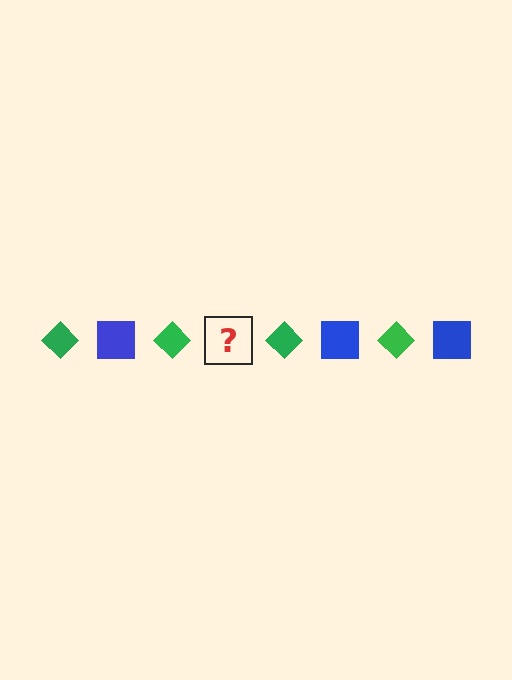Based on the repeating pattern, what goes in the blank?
The blank should be a blue square.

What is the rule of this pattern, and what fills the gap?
The rule is that the pattern alternates between green diamond and blue square. The gap should be filled with a blue square.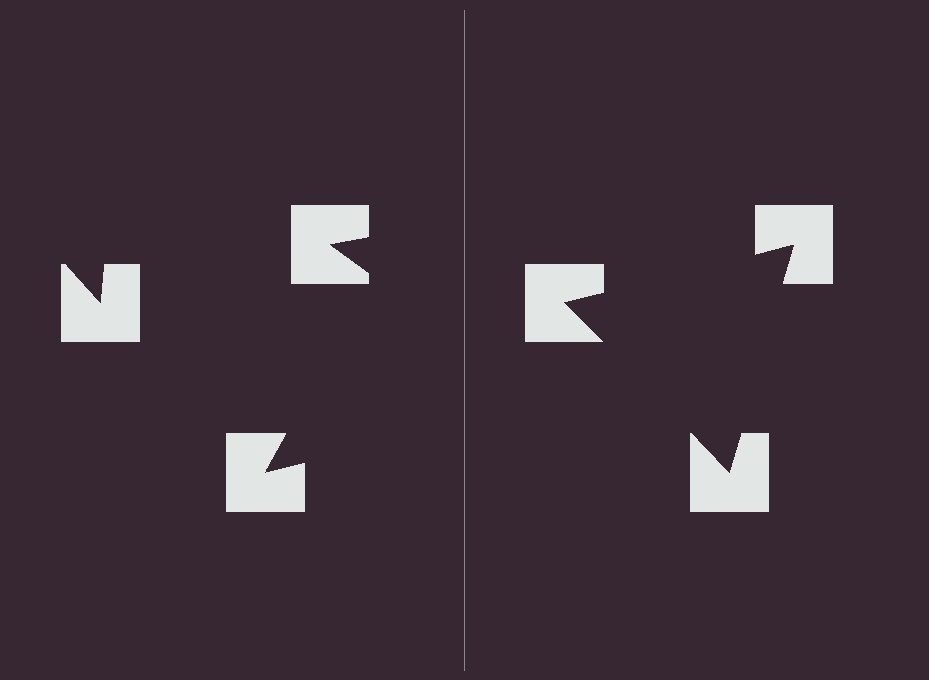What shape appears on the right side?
An illusory triangle.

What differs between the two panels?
The notched squares are positioned identically on both sides; only the wedge orientations differ. On the right they align to a triangle; on the left they are misaligned.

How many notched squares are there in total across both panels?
6 — 3 on each side.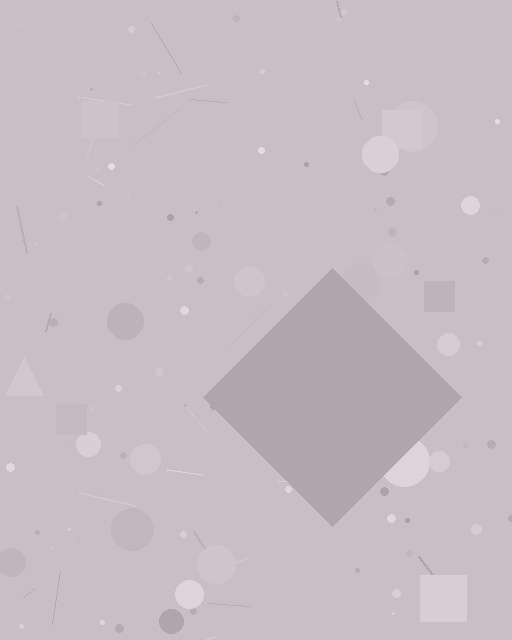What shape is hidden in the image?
A diamond is hidden in the image.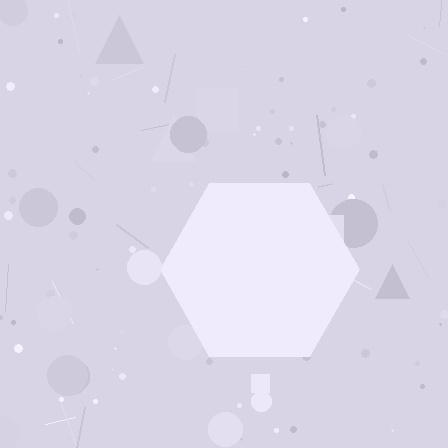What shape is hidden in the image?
A hexagon is hidden in the image.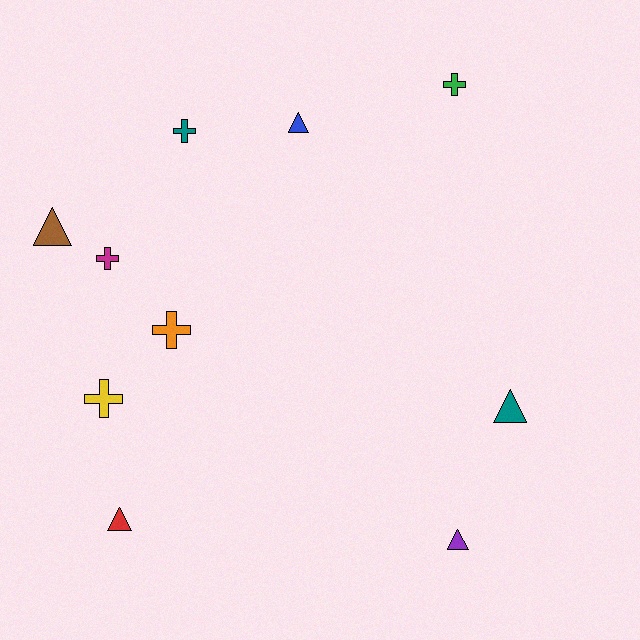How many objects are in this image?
There are 10 objects.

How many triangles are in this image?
There are 5 triangles.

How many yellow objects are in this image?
There is 1 yellow object.